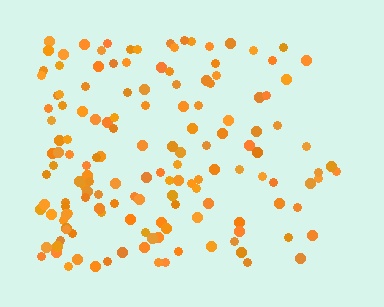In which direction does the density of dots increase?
From right to left, with the left side densest.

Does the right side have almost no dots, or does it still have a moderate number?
Still a moderate number, just noticeably fewer than the left.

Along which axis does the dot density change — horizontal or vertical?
Horizontal.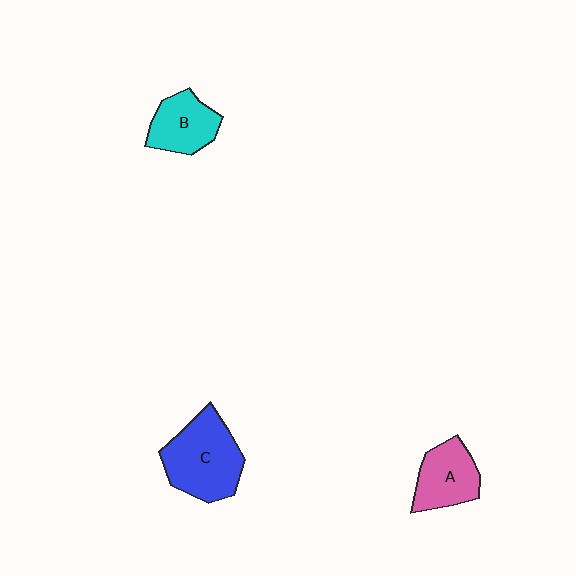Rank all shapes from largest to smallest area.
From largest to smallest: C (blue), A (pink), B (cyan).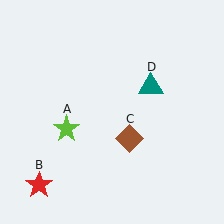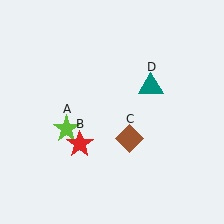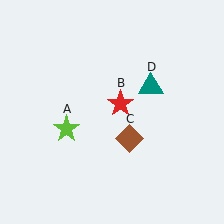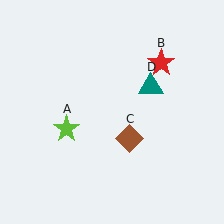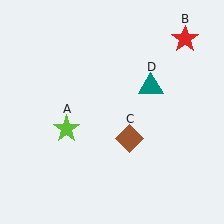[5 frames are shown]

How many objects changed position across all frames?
1 object changed position: red star (object B).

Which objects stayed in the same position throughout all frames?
Lime star (object A) and brown diamond (object C) and teal triangle (object D) remained stationary.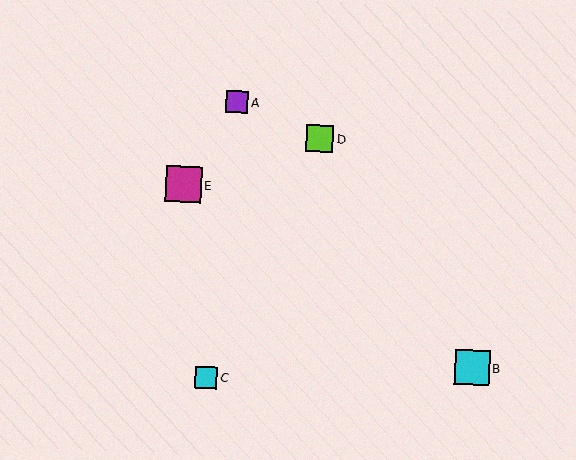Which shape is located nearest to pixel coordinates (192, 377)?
The cyan square (labeled C) at (206, 377) is nearest to that location.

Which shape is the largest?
The magenta square (labeled E) is the largest.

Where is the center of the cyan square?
The center of the cyan square is at (206, 377).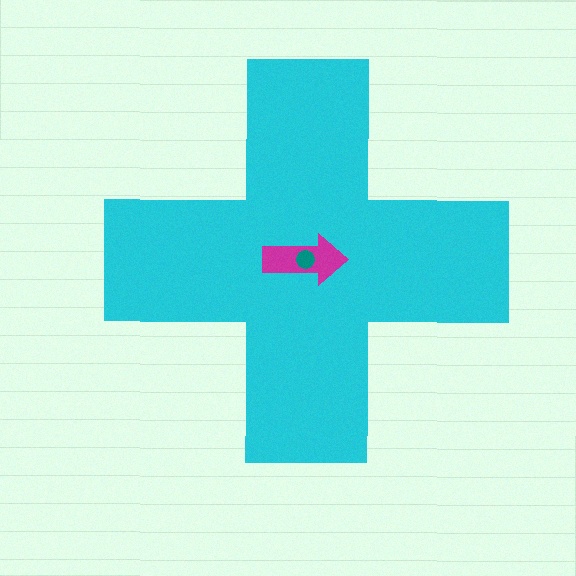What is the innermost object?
The teal circle.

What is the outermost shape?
The cyan cross.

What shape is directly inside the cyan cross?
The magenta arrow.